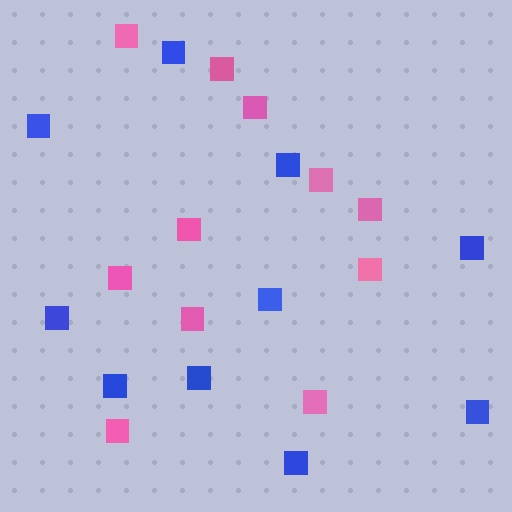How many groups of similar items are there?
There are 2 groups: one group of blue squares (10) and one group of pink squares (11).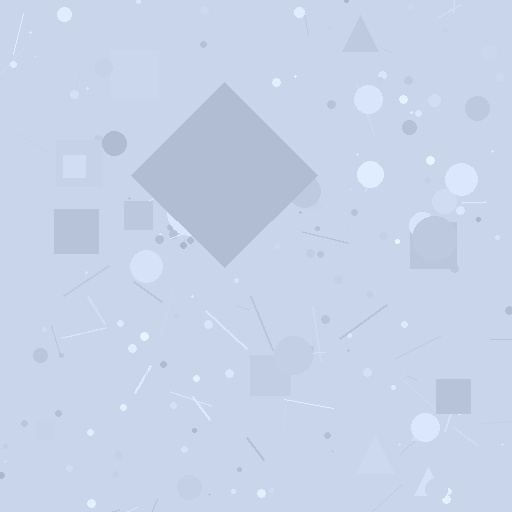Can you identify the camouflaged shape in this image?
The camouflaged shape is a diamond.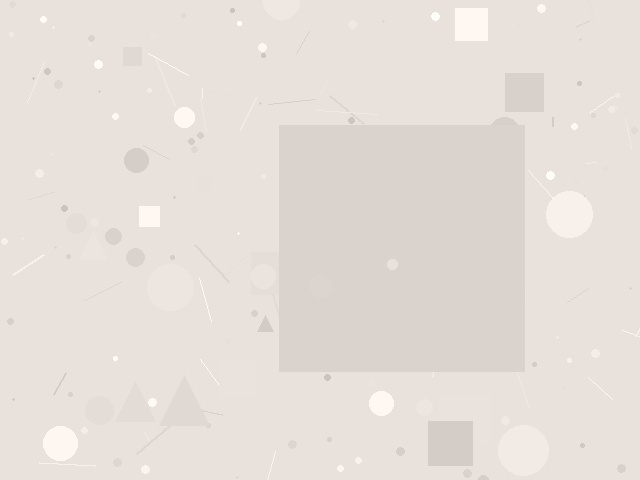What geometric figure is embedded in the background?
A square is embedded in the background.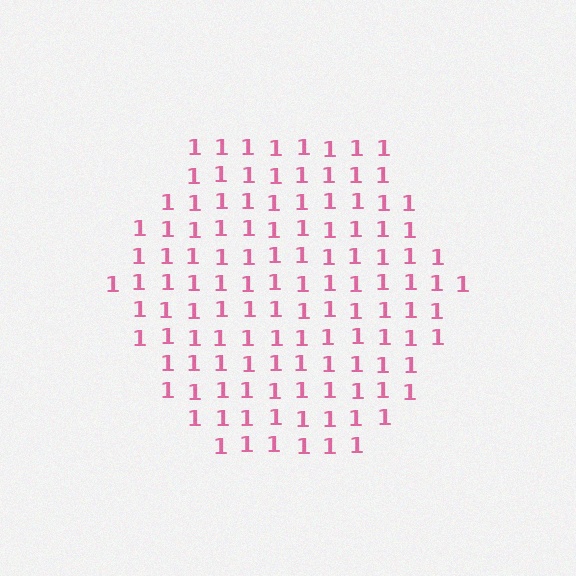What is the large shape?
The large shape is a hexagon.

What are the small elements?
The small elements are digit 1's.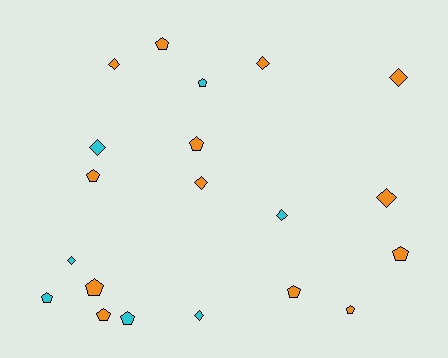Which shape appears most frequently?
Pentagon, with 11 objects.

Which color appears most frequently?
Orange, with 13 objects.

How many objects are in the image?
There are 20 objects.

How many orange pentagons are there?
There are 8 orange pentagons.